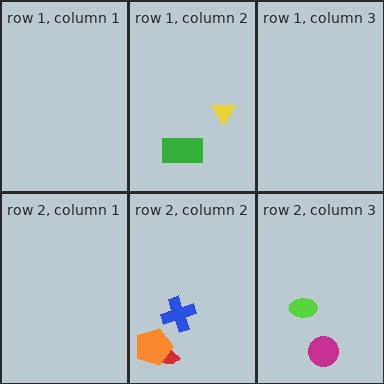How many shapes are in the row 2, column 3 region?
2.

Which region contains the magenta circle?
The row 2, column 3 region.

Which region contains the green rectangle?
The row 1, column 2 region.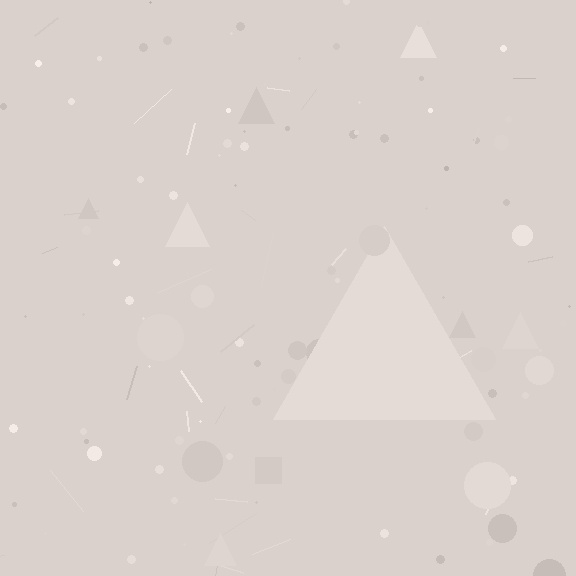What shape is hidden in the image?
A triangle is hidden in the image.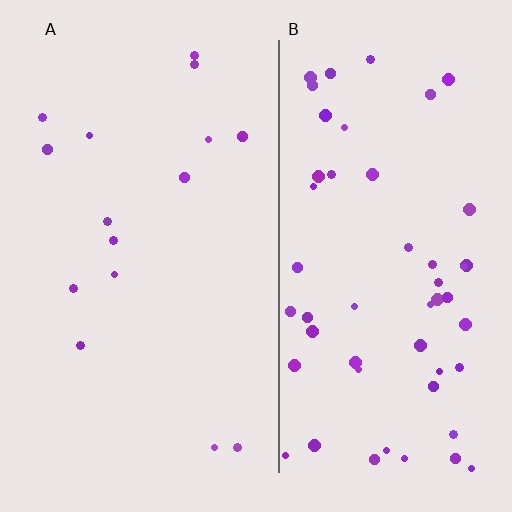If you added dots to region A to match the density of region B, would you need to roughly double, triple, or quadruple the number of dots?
Approximately triple.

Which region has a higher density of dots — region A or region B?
B (the right).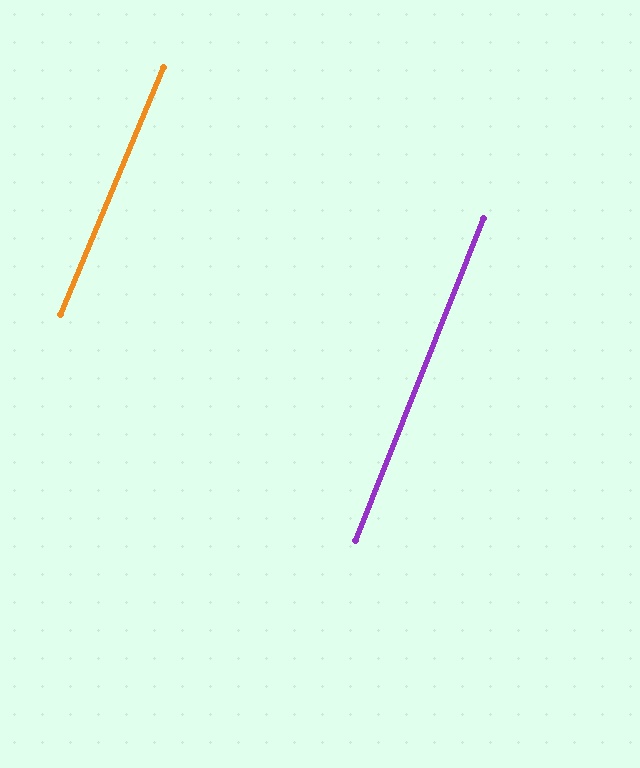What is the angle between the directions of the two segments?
Approximately 1 degree.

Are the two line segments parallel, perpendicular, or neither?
Parallel — their directions differ by only 0.9°.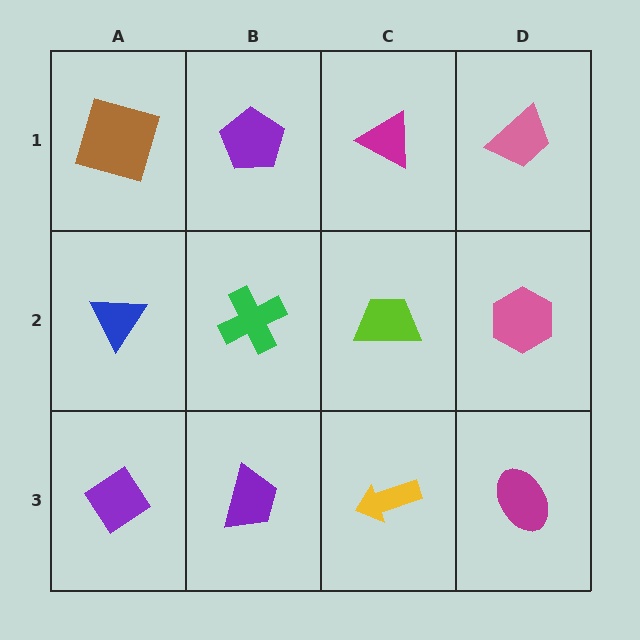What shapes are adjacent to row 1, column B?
A green cross (row 2, column B), a brown square (row 1, column A), a magenta triangle (row 1, column C).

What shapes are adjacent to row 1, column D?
A pink hexagon (row 2, column D), a magenta triangle (row 1, column C).